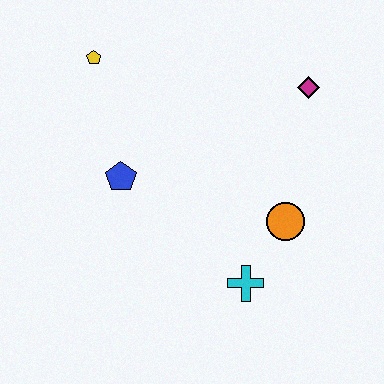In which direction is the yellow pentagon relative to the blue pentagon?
The yellow pentagon is above the blue pentagon.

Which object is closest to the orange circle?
The cyan cross is closest to the orange circle.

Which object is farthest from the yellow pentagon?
The cyan cross is farthest from the yellow pentagon.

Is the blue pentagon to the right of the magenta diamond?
No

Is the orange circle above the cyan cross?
Yes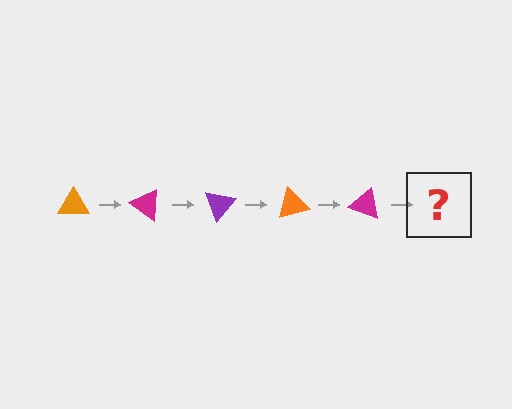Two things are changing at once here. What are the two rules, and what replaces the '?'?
The two rules are that it rotates 35 degrees each step and the color cycles through orange, magenta, and purple. The '?' should be a purple triangle, rotated 175 degrees from the start.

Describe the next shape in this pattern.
It should be a purple triangle, rotated 175 degrees from the start.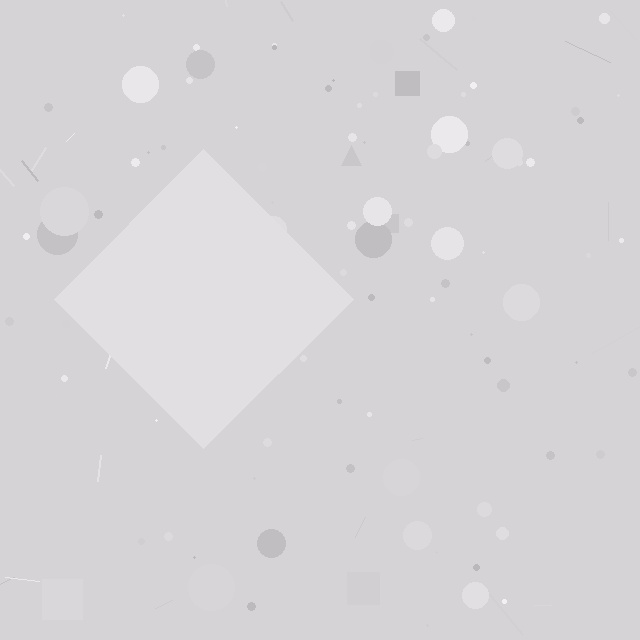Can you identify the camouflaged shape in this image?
The camouflaged shape is a diamond.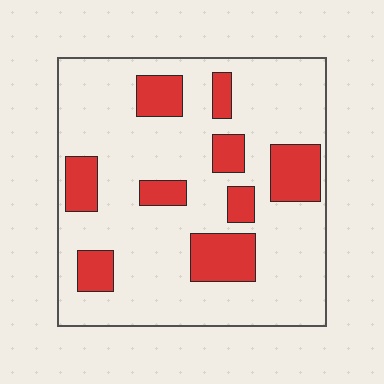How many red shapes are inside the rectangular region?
9.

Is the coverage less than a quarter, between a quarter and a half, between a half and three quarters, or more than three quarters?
Less than a quarter.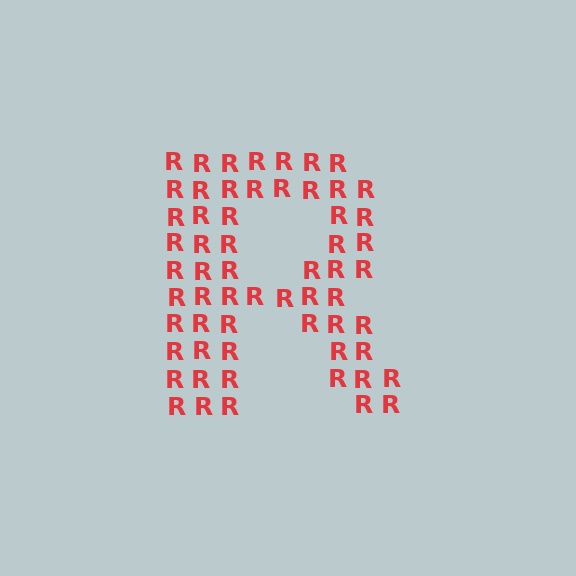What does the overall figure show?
The overall figure shows the letter R.